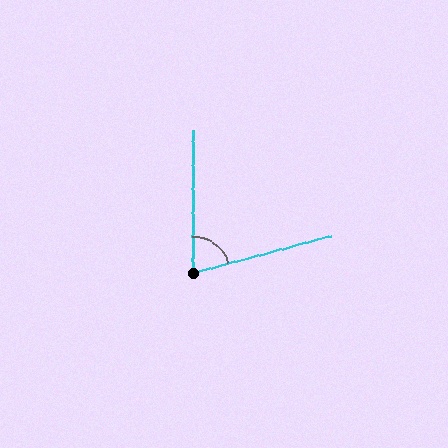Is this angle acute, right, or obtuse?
It is acute.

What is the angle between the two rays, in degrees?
Approximately 74 degrees.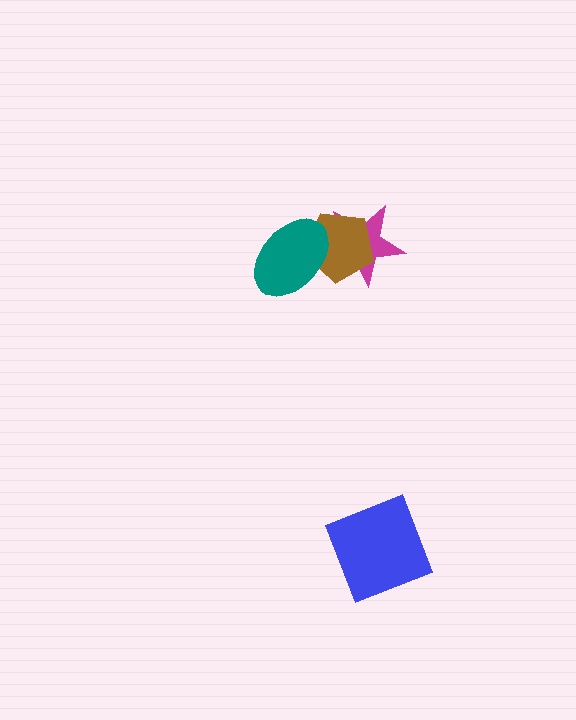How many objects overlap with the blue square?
0 objects overlap with the blue square.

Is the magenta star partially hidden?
Yes, it is partially covered by another shape.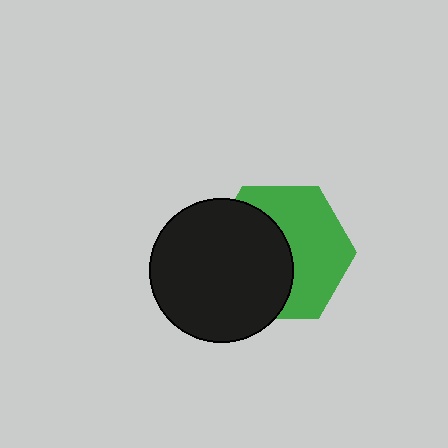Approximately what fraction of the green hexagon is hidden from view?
Roughly 48% of the green hexagon is hidden behind the black circle.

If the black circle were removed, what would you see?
You would see the complete green hexagon.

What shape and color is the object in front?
The object in front is a black circle.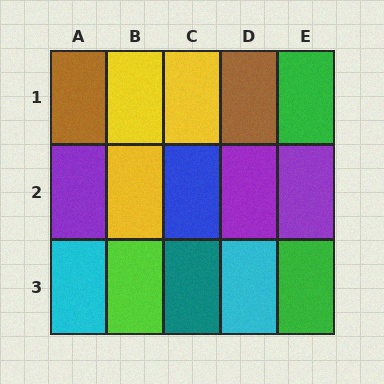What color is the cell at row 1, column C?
Yellow.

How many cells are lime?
1 cell is lime.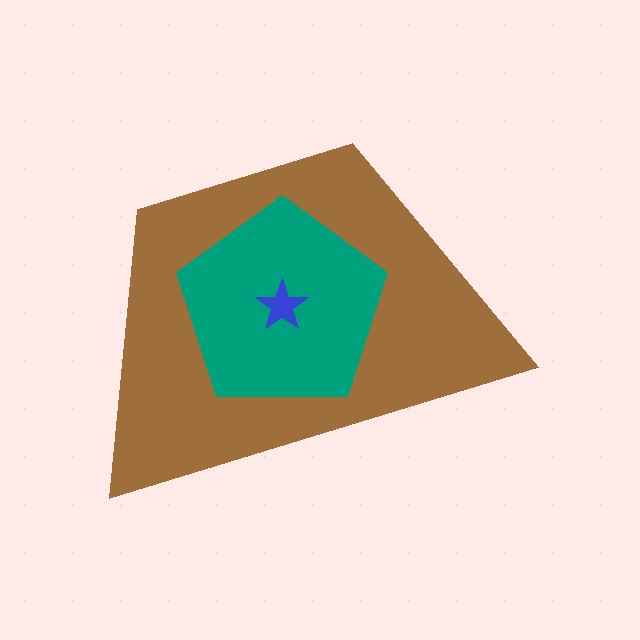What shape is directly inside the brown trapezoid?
The teal pentagon.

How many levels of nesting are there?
3.